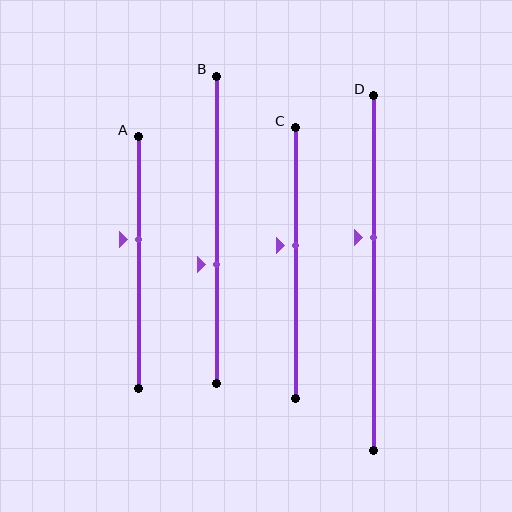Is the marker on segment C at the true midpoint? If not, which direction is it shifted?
No, the marker on segment C is shifted upward by about 7% of the segment length.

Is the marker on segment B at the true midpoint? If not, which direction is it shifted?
No, the marker on segment B is shifted downward by about 11% of the segment length.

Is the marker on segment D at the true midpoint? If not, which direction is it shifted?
No, the marker on segment D is shifted upward by about 10% of the segment length.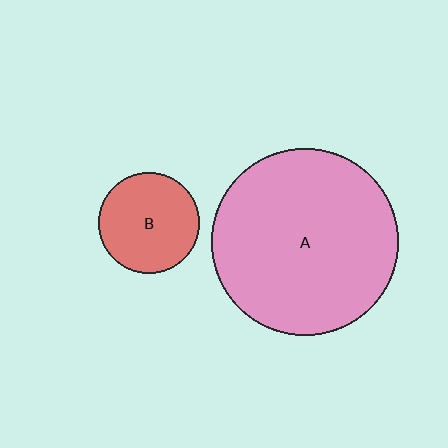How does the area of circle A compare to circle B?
Approximately 3.4 times.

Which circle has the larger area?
Circle A (pink).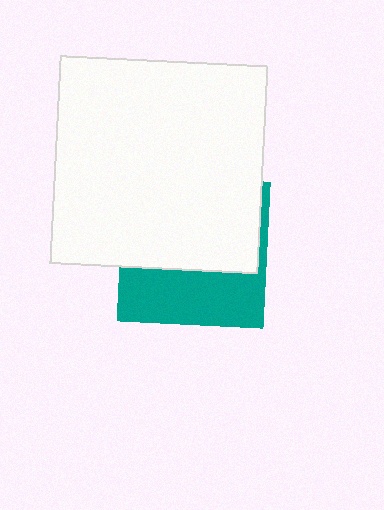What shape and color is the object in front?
The object in front is a white square.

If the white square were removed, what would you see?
You would see the complete teal square.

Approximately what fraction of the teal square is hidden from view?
Roughly 60% of the teal square is hidden behind the white square.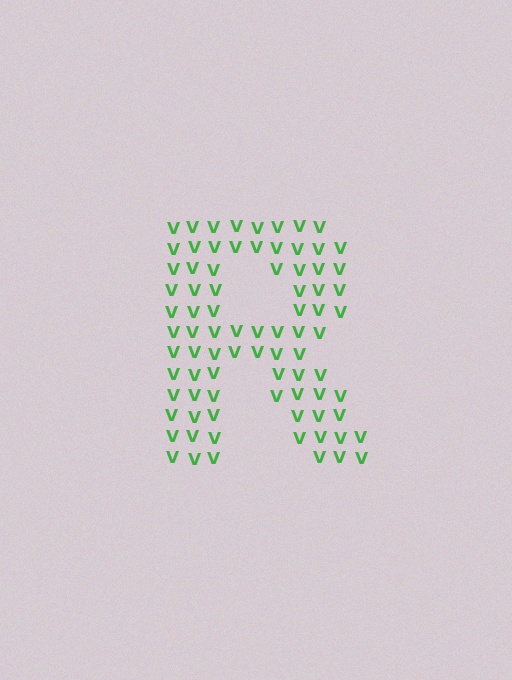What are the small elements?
The small elements are letter V's.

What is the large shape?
The large shape is the letter R.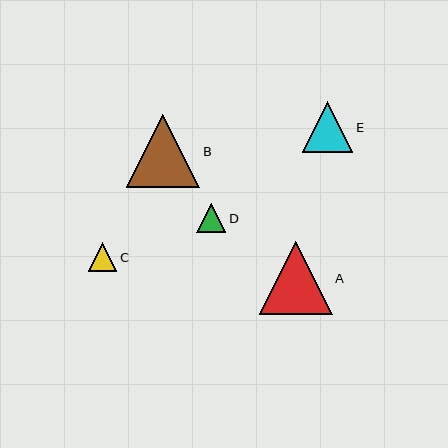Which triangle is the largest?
Triangle B is the largest with a size of approximately 73 pixels.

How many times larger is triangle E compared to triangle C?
Triangle E is approximately 1.8 times the size of triangle C.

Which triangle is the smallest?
Triangle C is the smallest with a size of approximately 28 pixels.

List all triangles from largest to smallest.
From largest to smallest: B, A, E, D, C.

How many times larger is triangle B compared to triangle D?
Triangle B is approximately 2.5 times the size of triangle D.